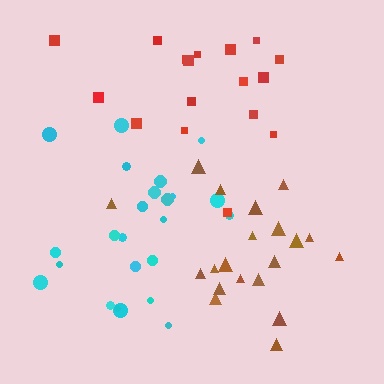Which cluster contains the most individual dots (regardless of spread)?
Cyan (24).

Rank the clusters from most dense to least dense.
brown, cyan, red.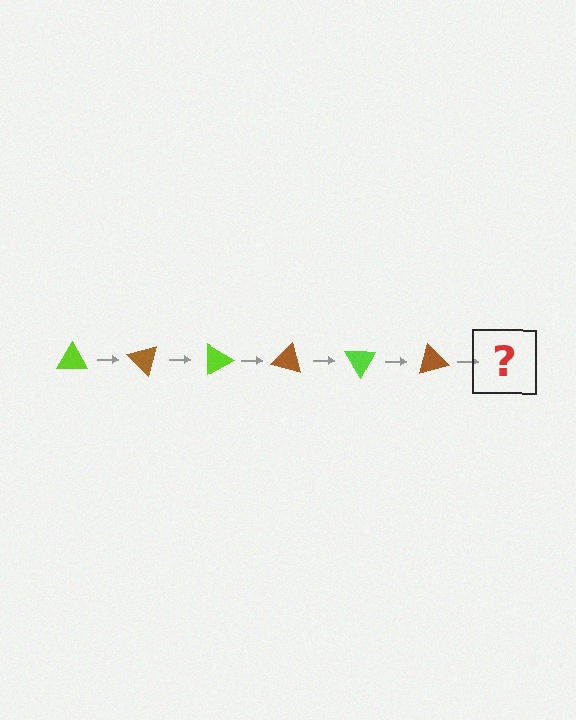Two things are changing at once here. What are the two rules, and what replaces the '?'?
The two rules are that it rotates 45 degrees each step and the color cycles through lime and brown. The '?' should be a lime triangle, rotated 270 degrees from the start.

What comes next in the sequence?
The next element should be a lime triangle, rotated 270 degrees from the start.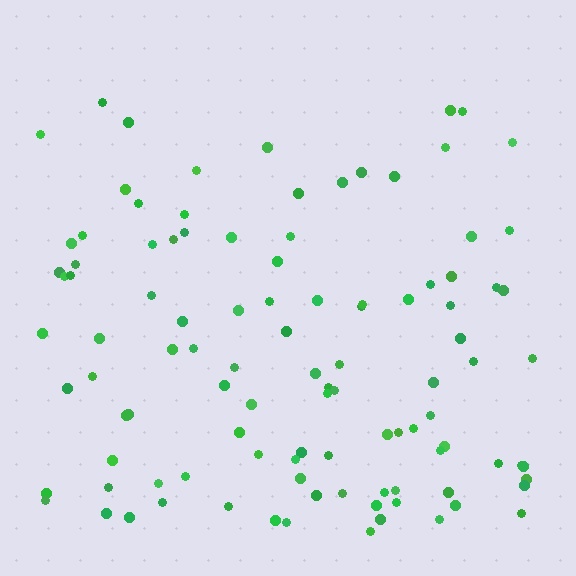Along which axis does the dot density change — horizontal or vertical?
Vertical.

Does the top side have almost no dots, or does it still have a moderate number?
Still a moderate number, just noticeably fewer than the bottom.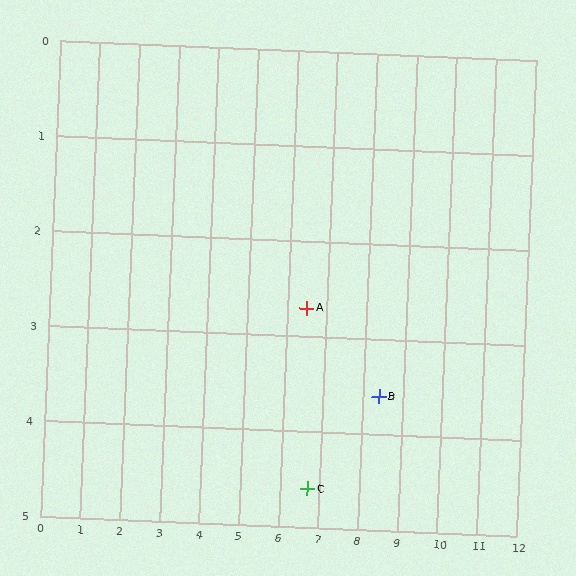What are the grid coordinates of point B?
Point B is at approximately (8.4, 3.6).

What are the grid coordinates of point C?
Point C is at approximately (6.7, 4.6).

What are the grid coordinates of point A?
Point A is at approximately (6.5, 2.7).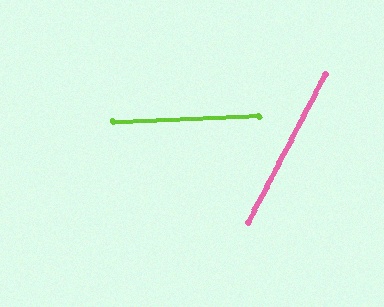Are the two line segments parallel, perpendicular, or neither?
Neither parallel nor perpendicular — they differ by about 60°.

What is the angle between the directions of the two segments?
Approximately 60 degrees.